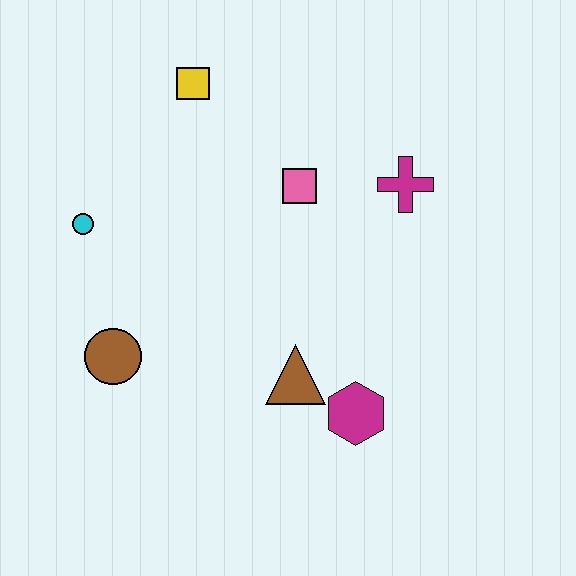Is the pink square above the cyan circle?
Yes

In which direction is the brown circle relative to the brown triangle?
The brown circle is to the left of the brown triangle.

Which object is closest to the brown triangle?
The magenta hexagon is closest to the brown triangle.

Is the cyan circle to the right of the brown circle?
No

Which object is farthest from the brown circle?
The magenta cross is farthest from the brown circle.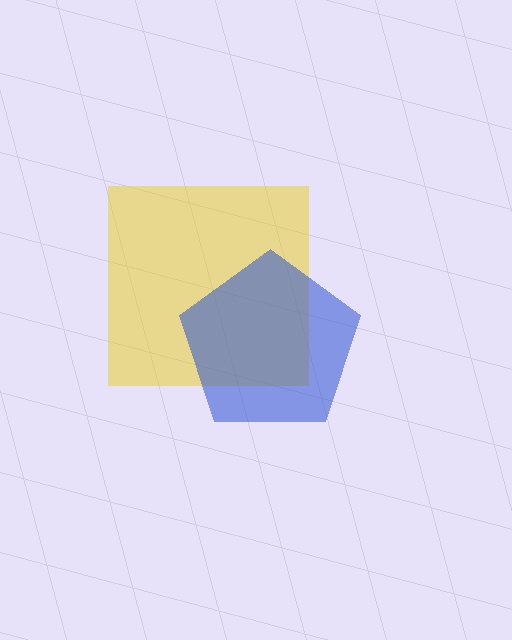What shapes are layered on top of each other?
The layered shapes are: a yellow square, a blue pentagon.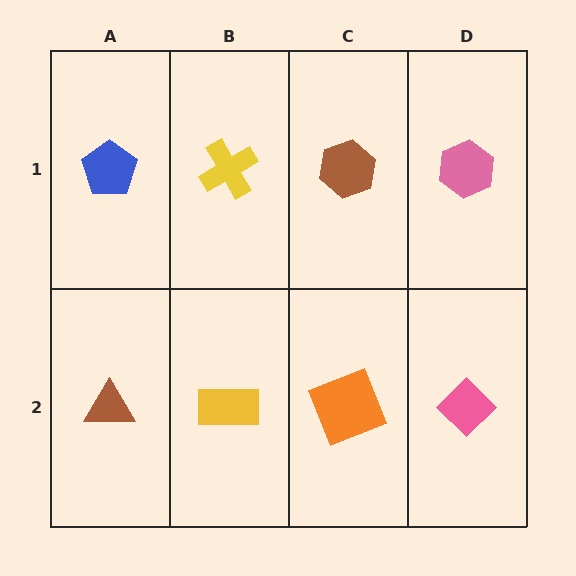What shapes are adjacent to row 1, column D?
A pink diamond (row 2, column D), a brown hexagon (row 1, column C).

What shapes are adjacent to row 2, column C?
A brown hexagon (row 1, column C), a yellow rectangle (row 2, column B), a pink diamond (row 2, column D).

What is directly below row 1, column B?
A yellow rectangle.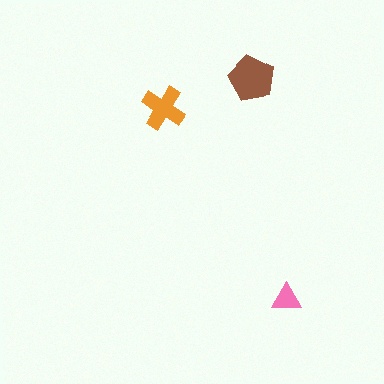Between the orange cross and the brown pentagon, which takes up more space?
The brown pentagon.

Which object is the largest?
The brown pentagon.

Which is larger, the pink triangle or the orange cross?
The orange cross.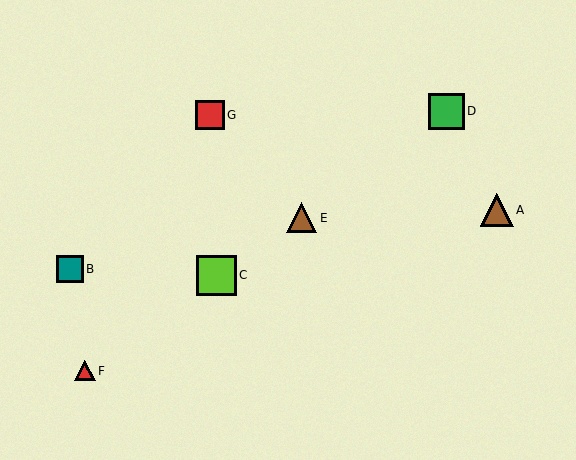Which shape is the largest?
The lime square (labeled C) is the largest.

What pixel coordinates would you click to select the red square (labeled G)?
Click at (210, 115) to select the red square G.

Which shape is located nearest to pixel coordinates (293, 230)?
The brown triangle (labeled E) at (302, 218) is nearest to that location.